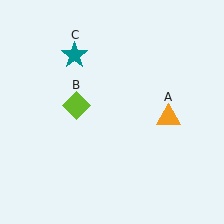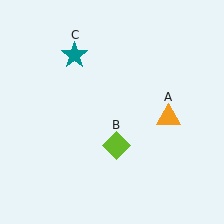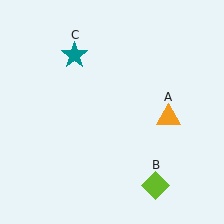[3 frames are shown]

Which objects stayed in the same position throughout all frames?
Orange triangle (object A) and teal star (object C) remained stationary.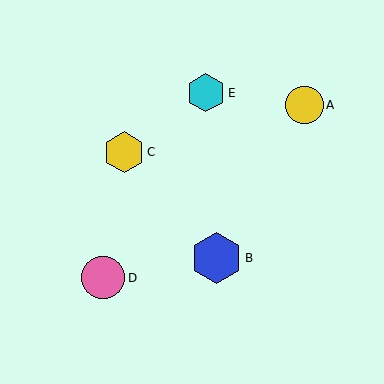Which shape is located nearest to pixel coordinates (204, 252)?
The blue hexagon (labeled B) at (216, 258) is nearest to that location.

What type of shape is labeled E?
Shape E is a cyan hexagon.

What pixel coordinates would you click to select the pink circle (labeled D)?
Click at (103, 278) to select the pink circle D.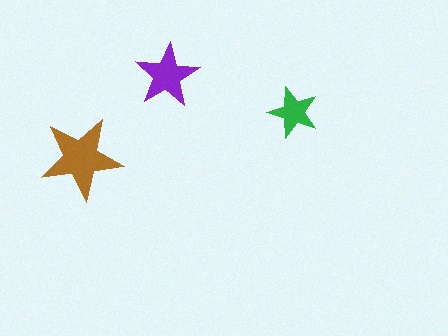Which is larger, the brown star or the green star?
The brown one.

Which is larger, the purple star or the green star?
The purple one.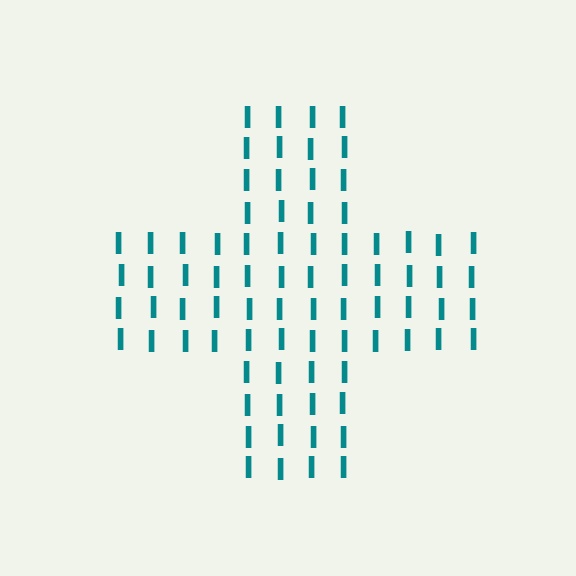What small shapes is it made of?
It is made of small letter I's.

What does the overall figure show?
The overall figure shows a cross.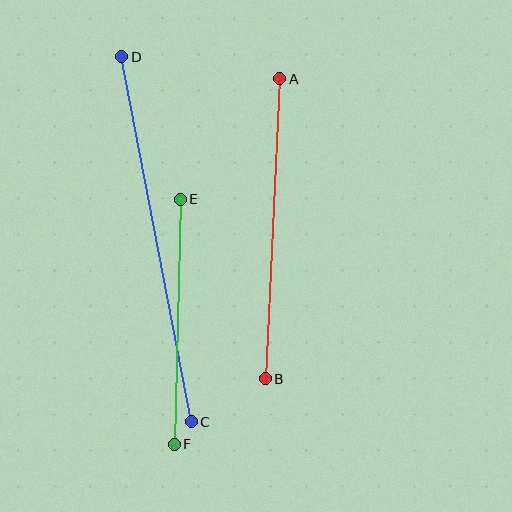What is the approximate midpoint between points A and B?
The midpoint is at approximately (273, 229) pixels.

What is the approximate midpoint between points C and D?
The midpoint is at approximately (156, 239) pixels.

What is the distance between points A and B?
The distance is approximately 301 pixels.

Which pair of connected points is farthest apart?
Points C and D are farthest apart.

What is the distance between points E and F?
The distance is approximately 245 pixels.